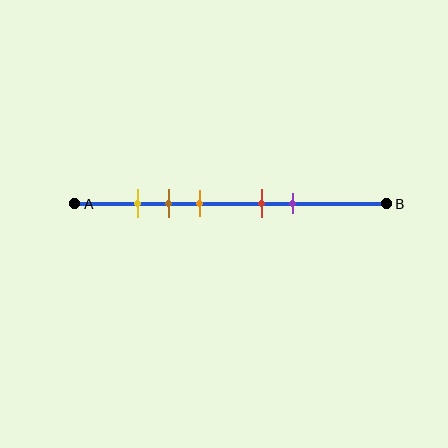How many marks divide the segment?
There are 5 marks dividing the segment.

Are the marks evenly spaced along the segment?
No, the marks are not evenly spaced.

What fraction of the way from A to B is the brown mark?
The brown mark is approximately 30% (0.3) of the way from A to B.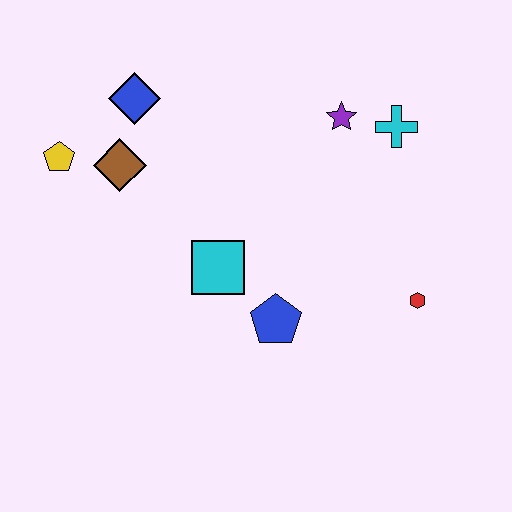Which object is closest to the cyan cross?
The purple star is closest to the cyan cross.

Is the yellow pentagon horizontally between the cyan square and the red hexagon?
No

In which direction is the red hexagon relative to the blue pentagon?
The red hexagon is to the right of the blue pentagon.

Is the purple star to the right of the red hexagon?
No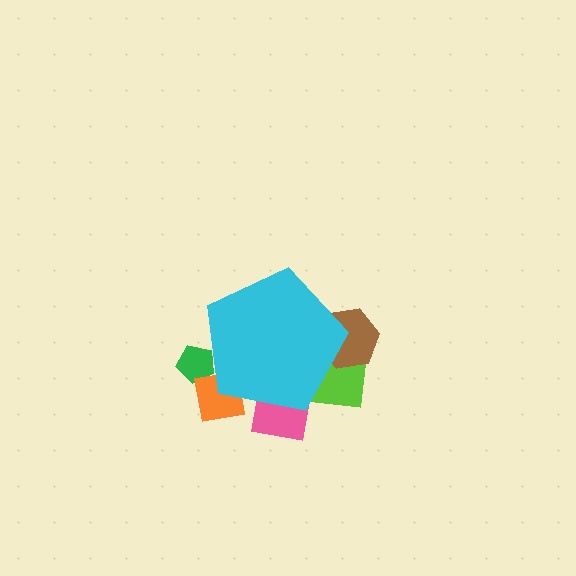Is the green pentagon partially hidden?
Yes, the green pentagon is partially hidden behind the cyan pentagon.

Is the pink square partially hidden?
Yes, the pink square is partially hidden behind the cyan pentagon.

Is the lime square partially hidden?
Yes, the lime square is partially hidden behind the cyan pentagon.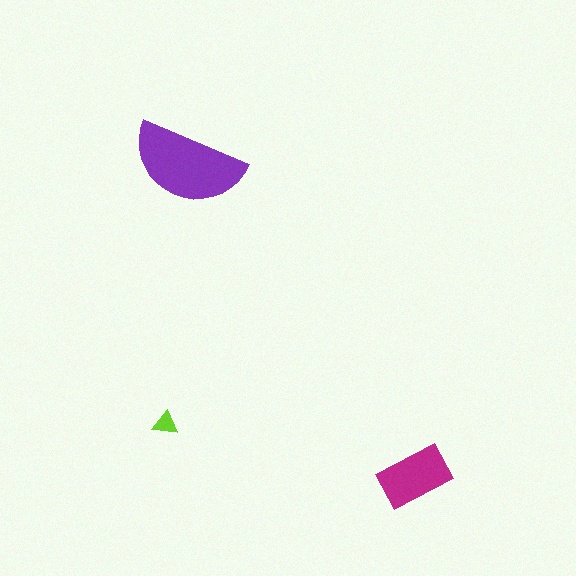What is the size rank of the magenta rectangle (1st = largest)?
2nd.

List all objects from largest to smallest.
The purple semicircle, the magenta rectangle, the lime triangle.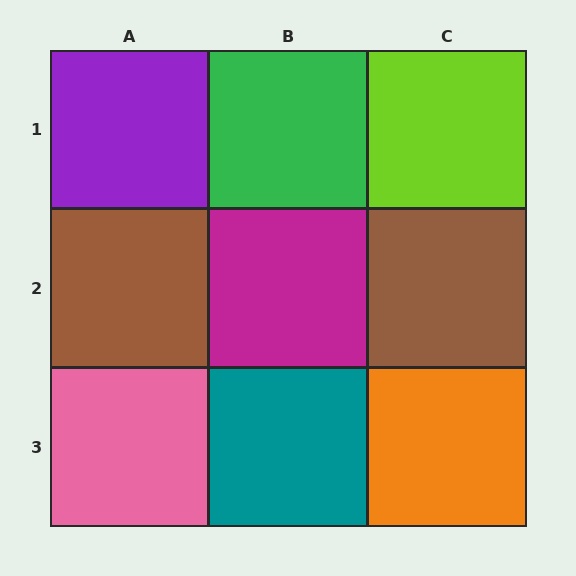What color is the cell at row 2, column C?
Brown.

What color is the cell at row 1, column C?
Lime.